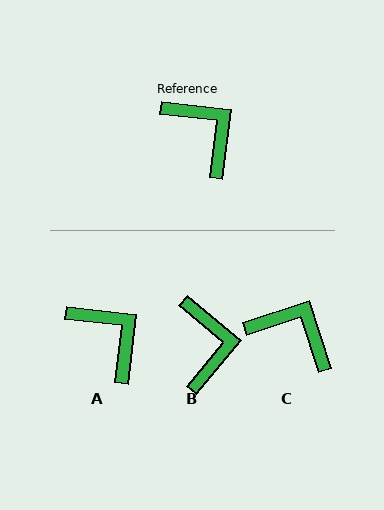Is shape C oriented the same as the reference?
No, it is off by about 24 degrees.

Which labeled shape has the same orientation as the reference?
A.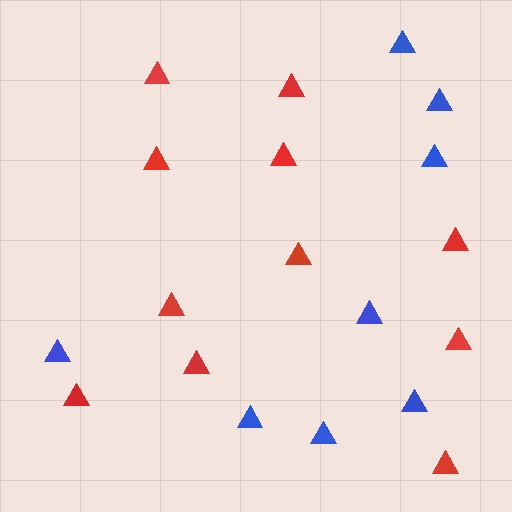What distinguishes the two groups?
There are 2 groups: one group of blue triangles (8) and one group of red triangles (11).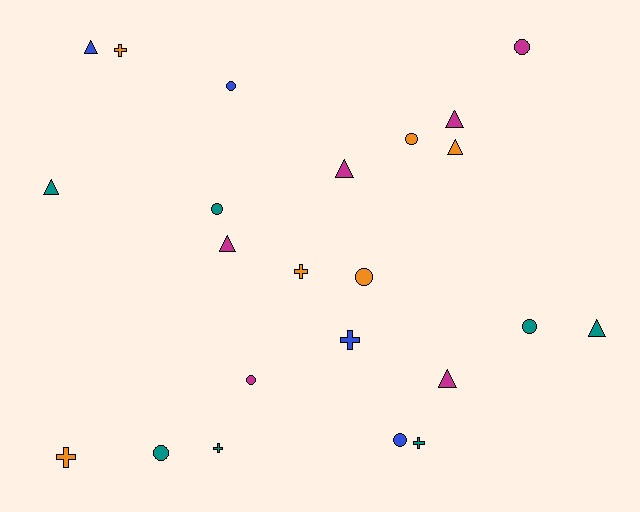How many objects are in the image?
There are 23 objects.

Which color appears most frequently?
Teal, with 7 objects.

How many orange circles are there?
There are 2 orange circles.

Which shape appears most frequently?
Circle, with 9 objects.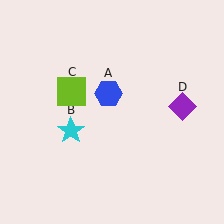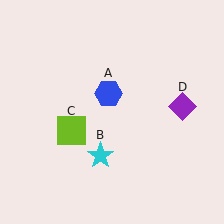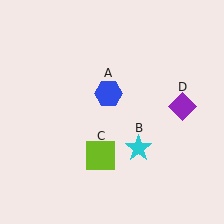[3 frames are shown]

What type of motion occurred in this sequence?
The cyan star (object B), lime square (object C) rotated counterclockwise around the center of the scene.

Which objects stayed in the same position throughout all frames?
Blue hexagon (object A) and purple diamond (object D) remained stationary.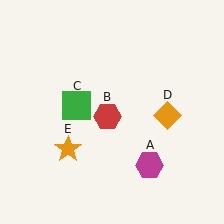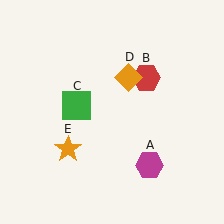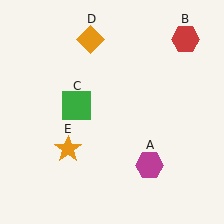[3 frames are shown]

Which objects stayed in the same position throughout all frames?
Magenta hexagon (object A) and green square (object C) and orange star (object E) remained stationary.